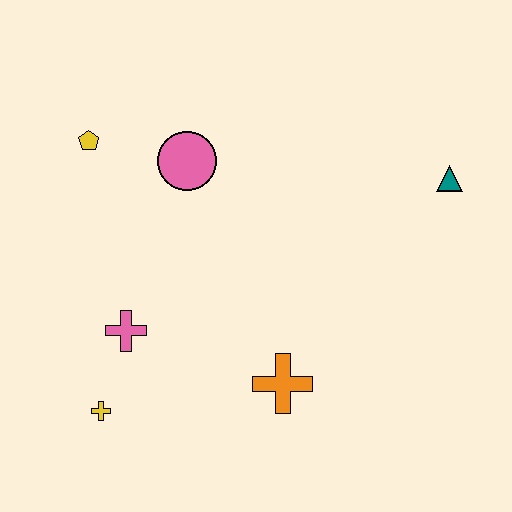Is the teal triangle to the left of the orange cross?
No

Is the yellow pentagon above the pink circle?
Yes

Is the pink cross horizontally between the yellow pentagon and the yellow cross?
No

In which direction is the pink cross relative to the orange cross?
The pink cross is to the left of the orange cross.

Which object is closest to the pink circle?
The yellow pentagon is closest to the pink circle.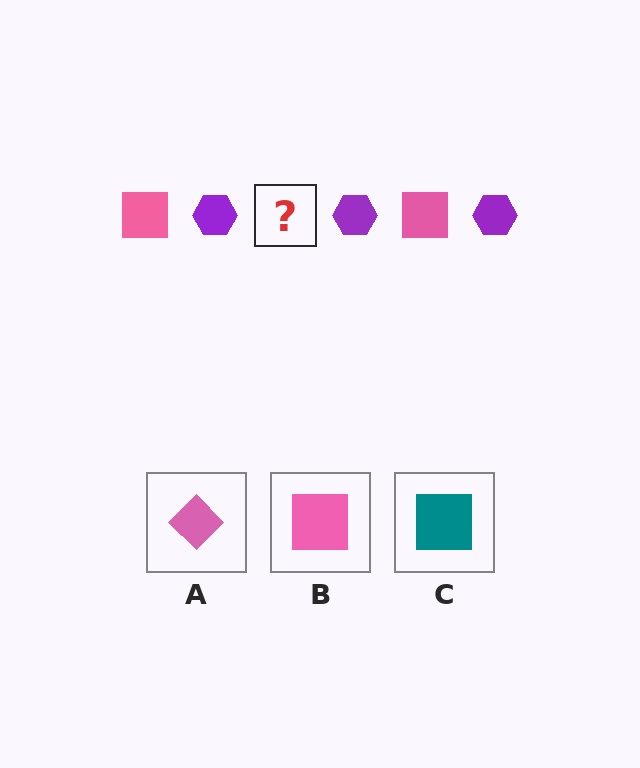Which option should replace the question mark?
Option B.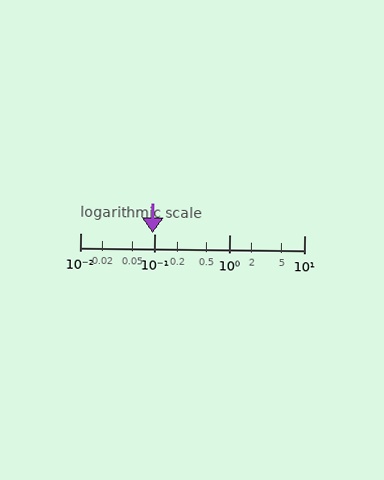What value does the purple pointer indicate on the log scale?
The pointer indicates approximately 0.093.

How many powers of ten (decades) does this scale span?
The scale spans 3 decades, from 0.01 to 10.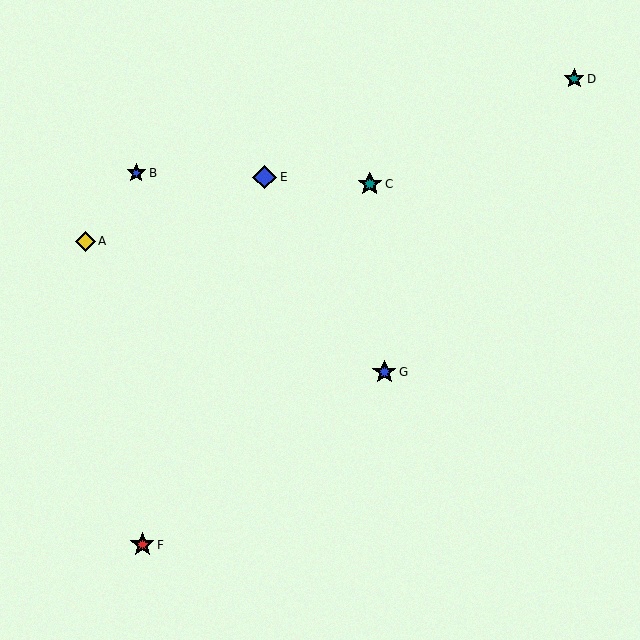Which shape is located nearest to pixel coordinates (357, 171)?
The teal star (labeled C) at (370, 184) is nearest to that location.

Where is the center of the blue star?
The center of the blue star is at (384, 372).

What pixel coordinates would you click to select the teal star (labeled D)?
Click at (574, 79) to select the teal star D.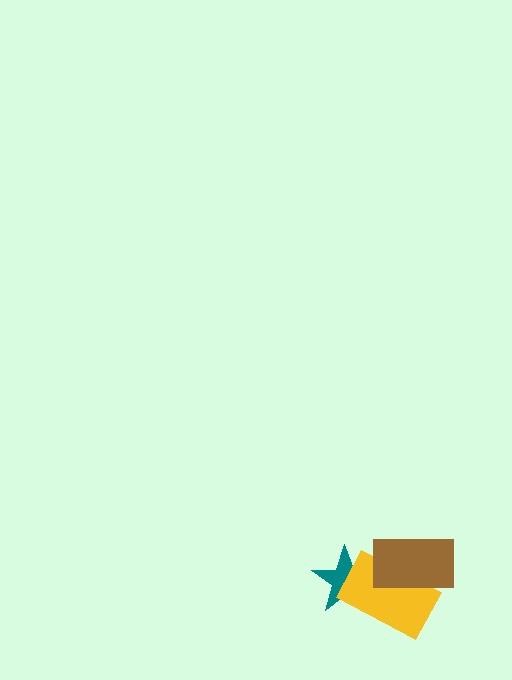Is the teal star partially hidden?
Yes, it is partially covered by another shape.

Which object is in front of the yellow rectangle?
The brown rectangle is in front of the yellow rectangle.